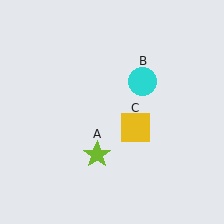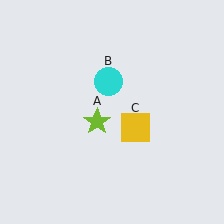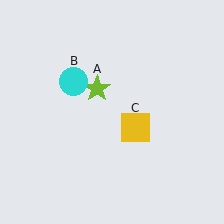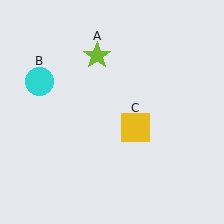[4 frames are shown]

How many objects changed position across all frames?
2 objects changed position: lime star (object A), cyan circle (object B).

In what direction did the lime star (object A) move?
The lime star (object A) moved up.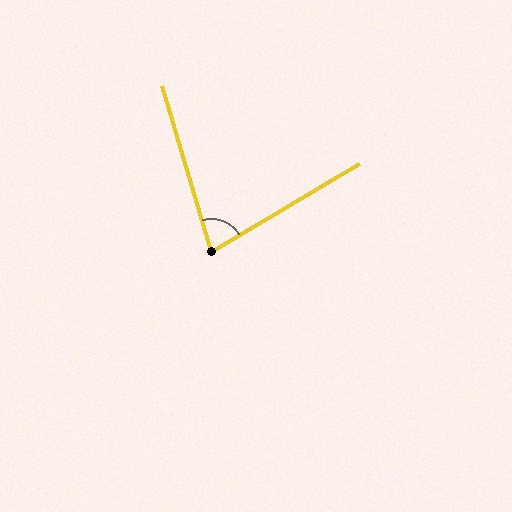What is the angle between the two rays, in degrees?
Approximately 76 degrees.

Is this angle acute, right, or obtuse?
It is acute.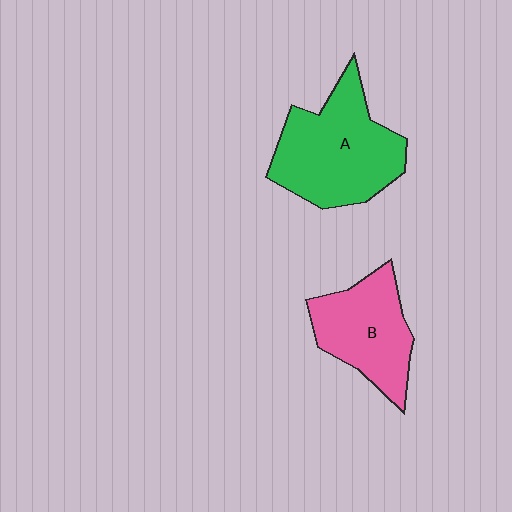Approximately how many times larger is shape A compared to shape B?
Approximately 1.3 times.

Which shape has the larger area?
Shape A (green).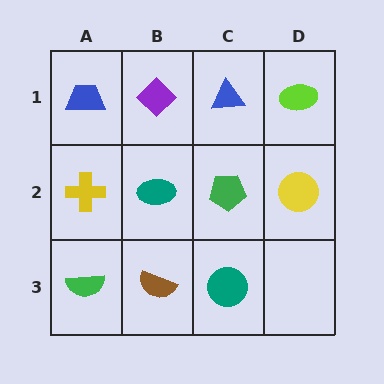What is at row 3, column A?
A green semicircle.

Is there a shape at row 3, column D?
No, that cell is empty.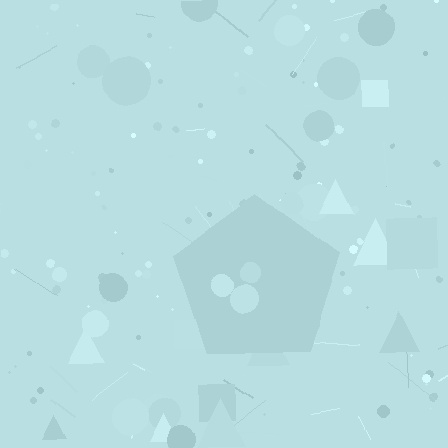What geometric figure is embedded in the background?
A pentagon is embedded in the background.